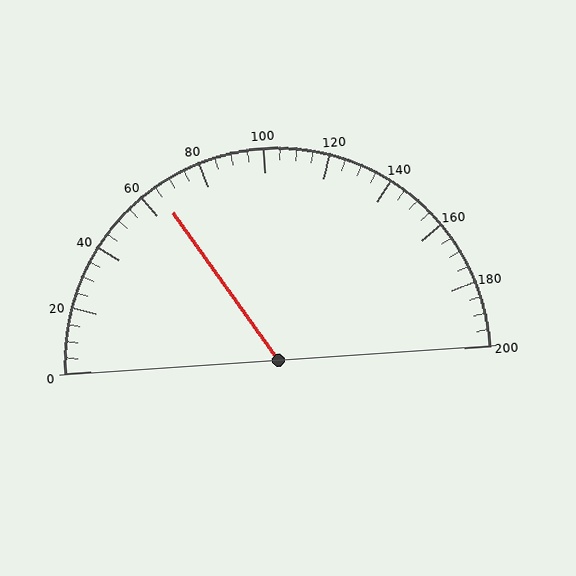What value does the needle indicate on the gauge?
The needle indicates approximately 65.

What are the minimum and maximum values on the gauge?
The gauge ranges from 0 to 200.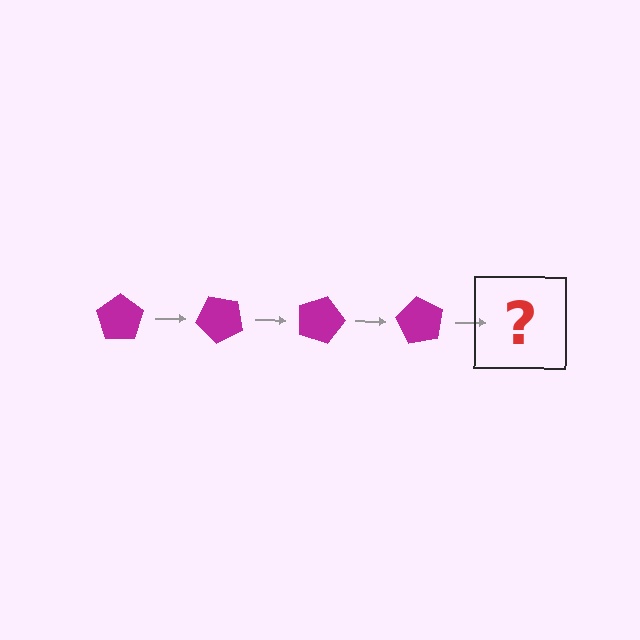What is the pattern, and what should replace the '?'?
The pattern is that the pentagon rotates 45 degrees each step. The '?' should be a magenta pentagon rotated 180 degrees.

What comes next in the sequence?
The next element should be a magenta pentagon rotated 180 degrees.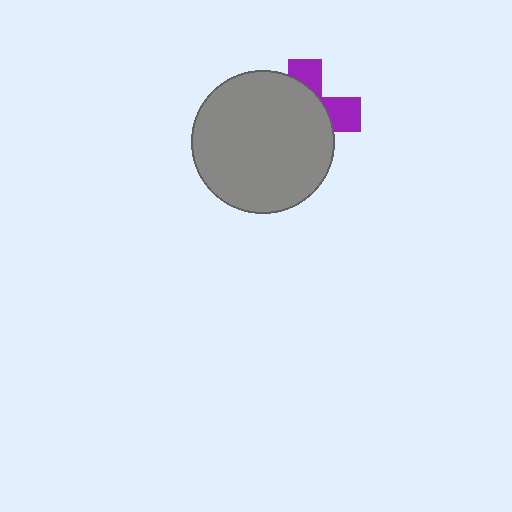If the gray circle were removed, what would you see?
You would see the complete purple cross.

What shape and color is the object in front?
The object in front is a gray circle.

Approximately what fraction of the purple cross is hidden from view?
Roughly 69% of the purple cross is hidden behind the gray circle.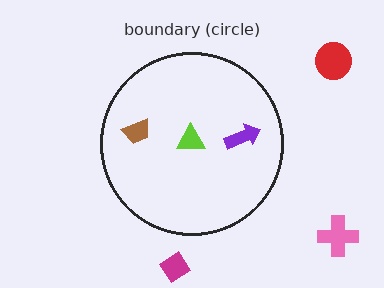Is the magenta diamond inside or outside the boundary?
Outside.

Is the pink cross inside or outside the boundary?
Outside.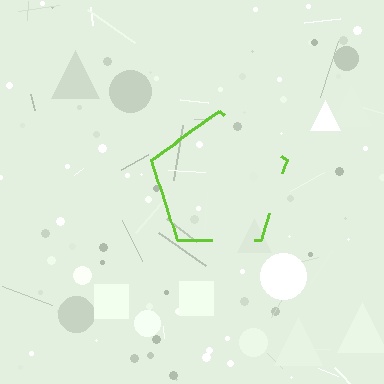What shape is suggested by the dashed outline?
The dashed outline suggests a pentagon.